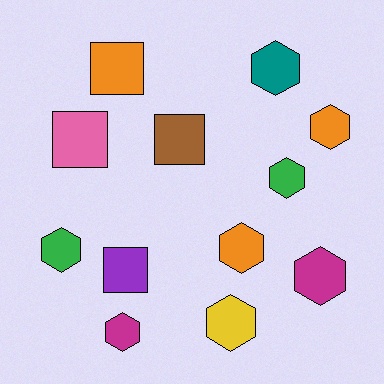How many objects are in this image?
There are 12 objects.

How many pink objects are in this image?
There is 1 pink object.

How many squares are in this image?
There are 4 squares.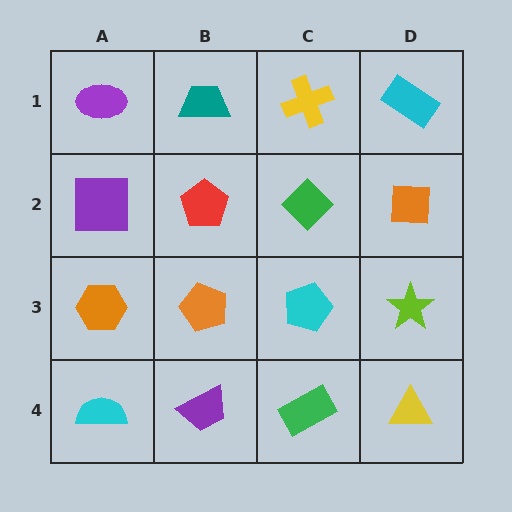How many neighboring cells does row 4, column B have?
3.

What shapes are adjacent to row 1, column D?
An orange square (row 2, column D), a yellow cross (row 1, column C).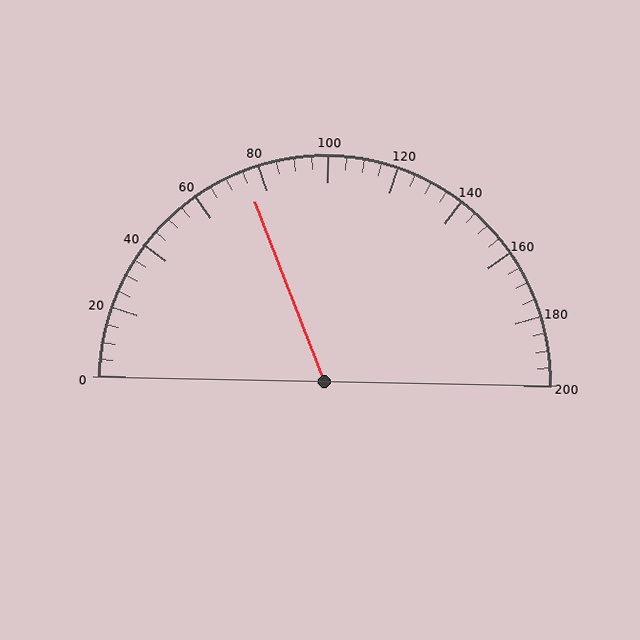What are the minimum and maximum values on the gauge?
The gauge ranges from 0 to 200.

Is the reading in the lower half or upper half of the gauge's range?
The reading is in the lower half of the range (0 to 200).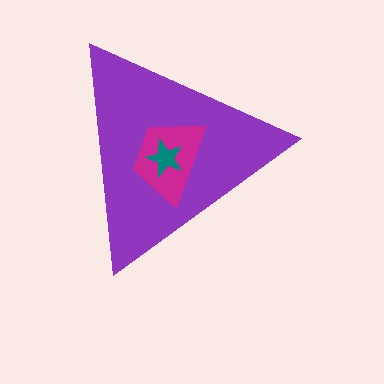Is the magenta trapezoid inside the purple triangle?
Yes.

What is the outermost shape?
The purple triangle.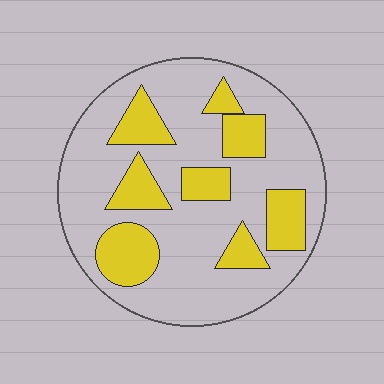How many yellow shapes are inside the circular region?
8.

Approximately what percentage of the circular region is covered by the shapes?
Approximately 30%.